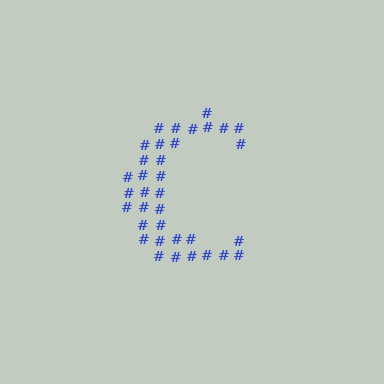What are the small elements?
The small elements are hash symbols.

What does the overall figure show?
The overall figure shows the letter C.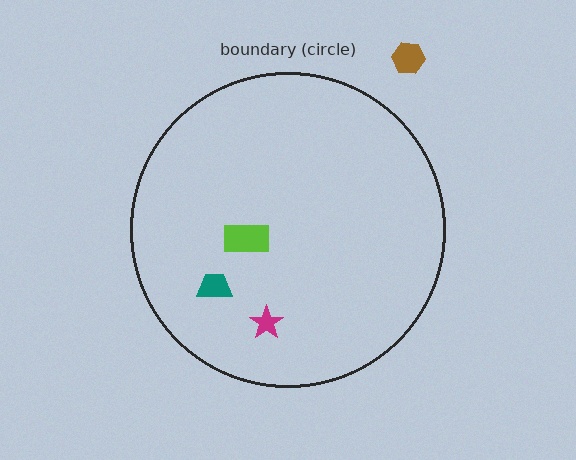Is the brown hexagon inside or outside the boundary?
Outside.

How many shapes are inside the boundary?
3 inside, 1 outside.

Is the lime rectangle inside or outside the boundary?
Inside.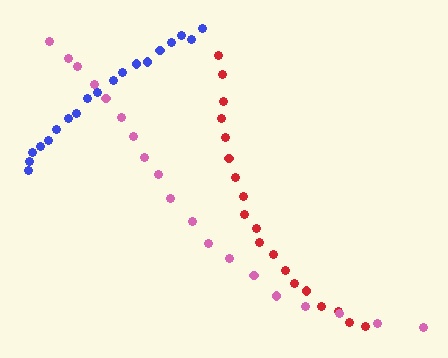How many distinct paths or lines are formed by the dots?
There are 3 distinct paths.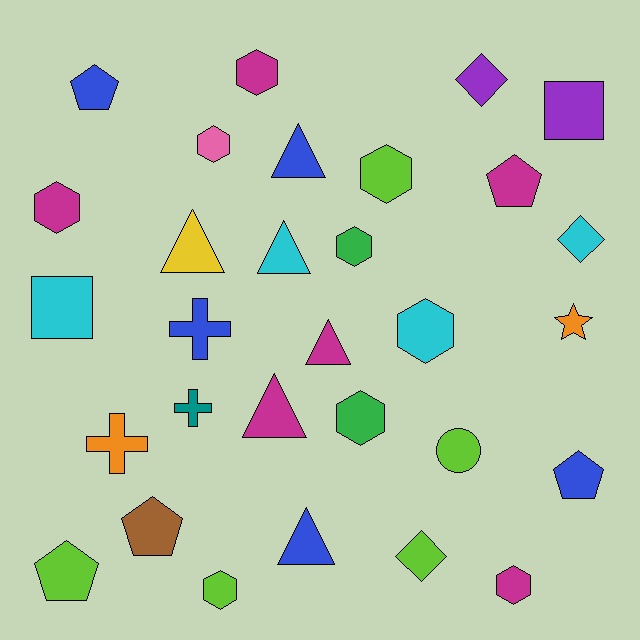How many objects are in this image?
There are 30 objects.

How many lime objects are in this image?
There are 5 lime objects.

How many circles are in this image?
There is 1 circle.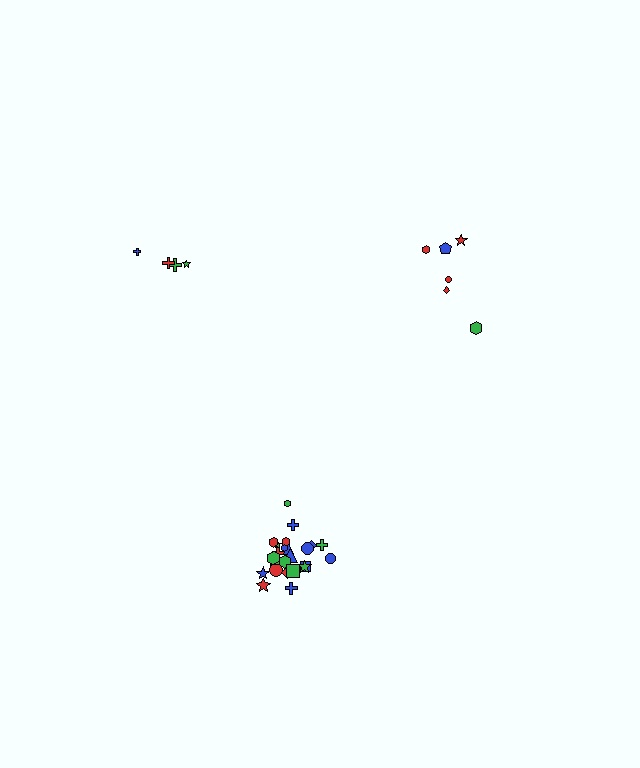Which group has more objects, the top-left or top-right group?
The top-right group.